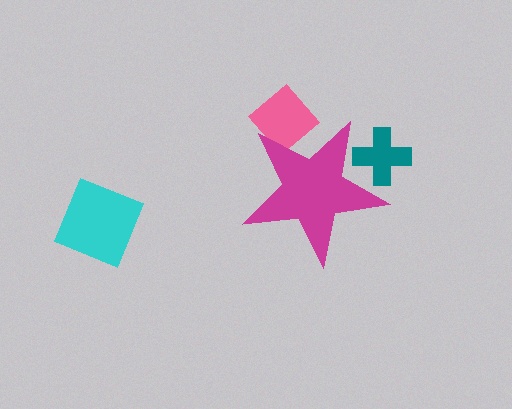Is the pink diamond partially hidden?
Yes, the pink diamond is partially hidden behind the magenta star.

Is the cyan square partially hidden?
No, the cyan square is fully visible.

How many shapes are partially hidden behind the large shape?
2 shapes are partially hidden.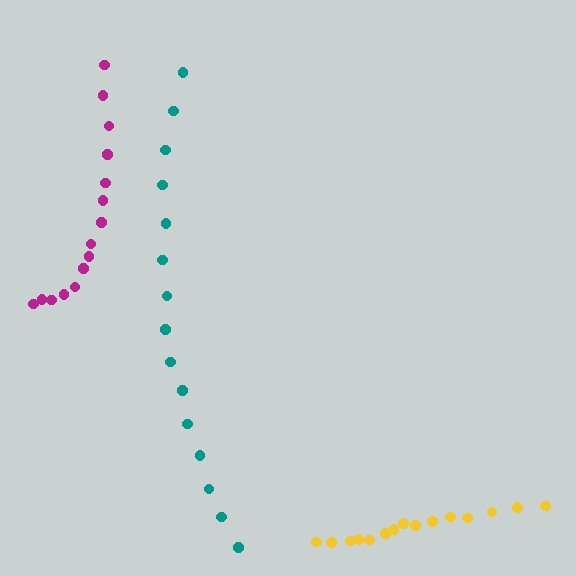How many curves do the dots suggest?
There are 3 distinct paths.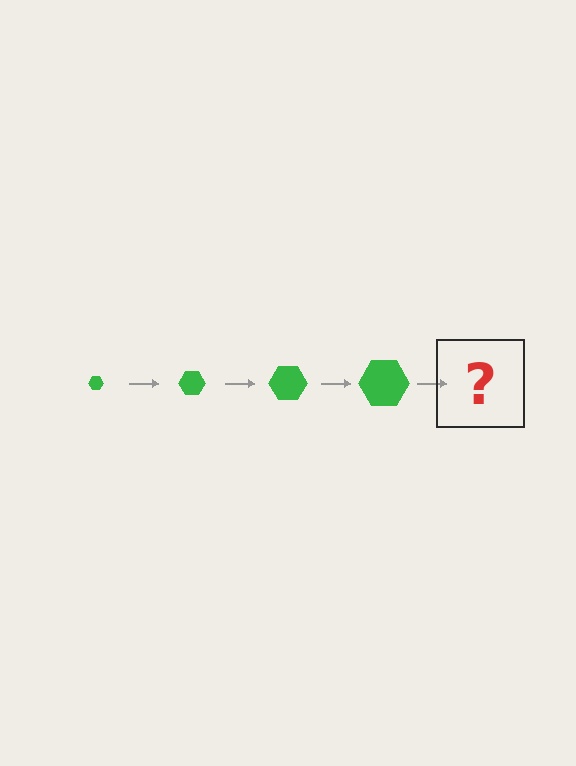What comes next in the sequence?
The next element should be a green hexagon, larger than the previous one.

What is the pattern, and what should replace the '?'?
The pattern is that the hexagon gets progressively larger each step. The '?' should be a green hexagon, larger than the previous one.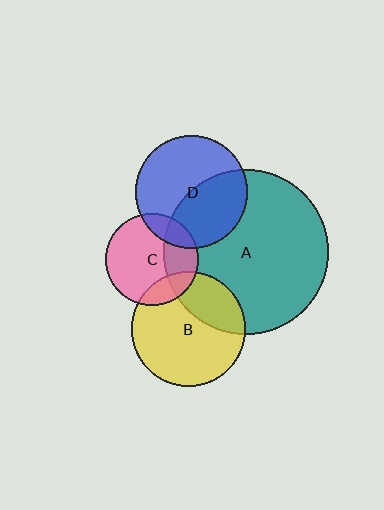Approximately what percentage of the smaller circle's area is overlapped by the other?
Approximately 15%.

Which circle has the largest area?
Circle A (teal).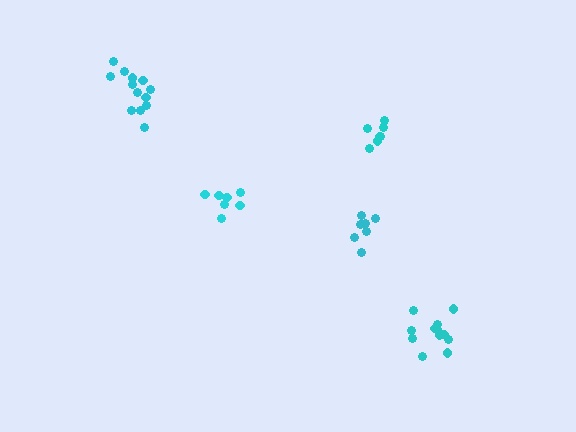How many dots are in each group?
Group 1: 7 dots, Group 2: 7 dots, Group 3: 7 dots, Group 4: 12 dots, Group 5: 13 dots (46 total).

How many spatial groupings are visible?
There are 5 spatial groupings.